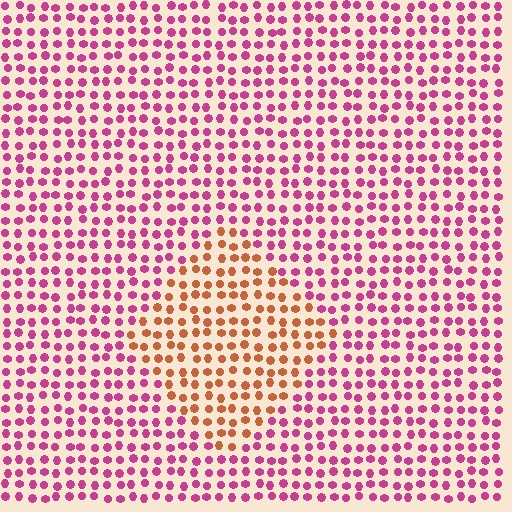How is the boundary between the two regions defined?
The boundary is defined purely by a slight shift in hue (about 55 degrees). Spacing, size, and orientation are identical on both sides.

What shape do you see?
I see a diamond.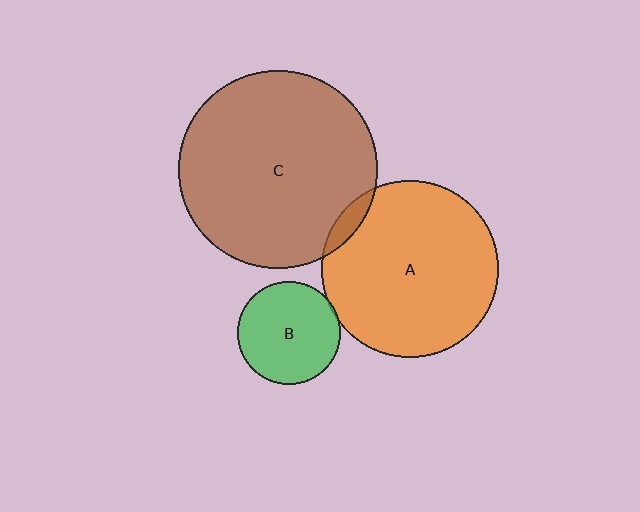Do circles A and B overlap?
Yes.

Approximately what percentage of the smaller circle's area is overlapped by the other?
Approximately 5%.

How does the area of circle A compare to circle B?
Approximately 2.9 times.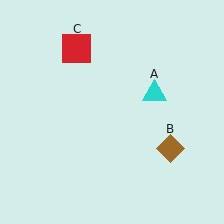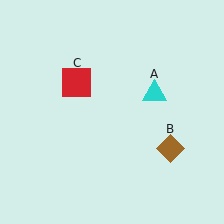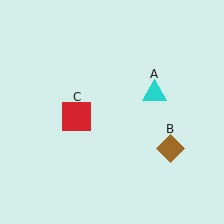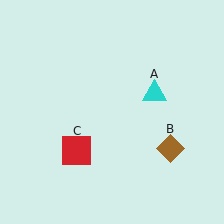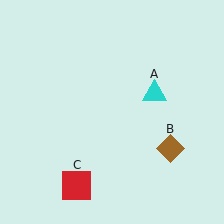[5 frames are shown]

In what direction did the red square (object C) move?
The red square (object C) moved down.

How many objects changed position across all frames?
1 object changed position: red square (object C).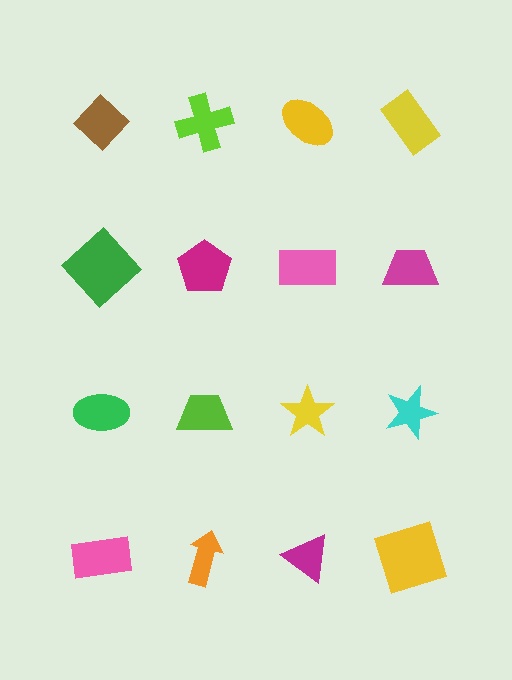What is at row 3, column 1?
A green ellipse.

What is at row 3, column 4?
A cyan star.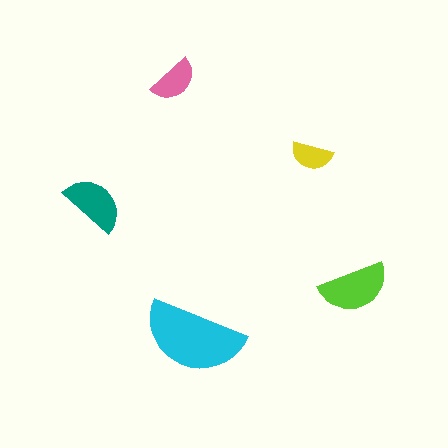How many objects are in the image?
There are 5 objects in the image.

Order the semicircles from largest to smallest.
the cyan one, the lime one, the teal one, the pink one, the yellow one.